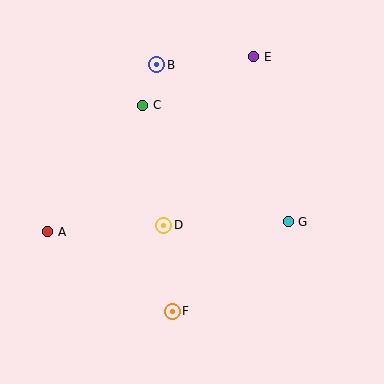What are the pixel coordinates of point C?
Point C is at (143, 105).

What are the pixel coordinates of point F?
Point F is at (172, 311).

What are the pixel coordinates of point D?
Point D is at (164, 225).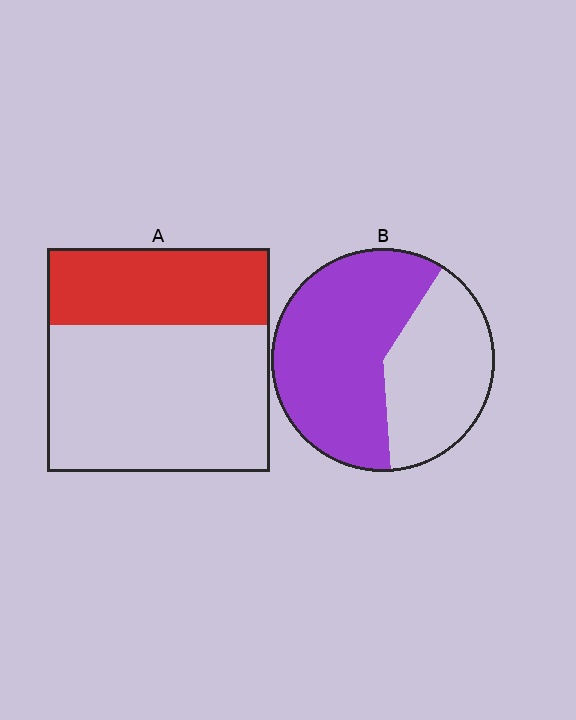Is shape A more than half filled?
No.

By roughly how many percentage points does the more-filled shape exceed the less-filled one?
By roughly 25 percentage points (B over A).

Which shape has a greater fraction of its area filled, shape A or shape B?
Shape B.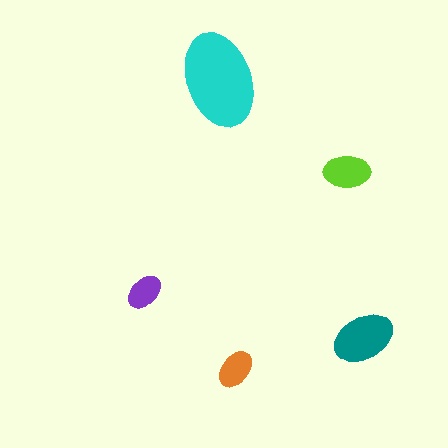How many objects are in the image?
There are 5 objects in the image.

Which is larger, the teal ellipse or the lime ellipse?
The teal one.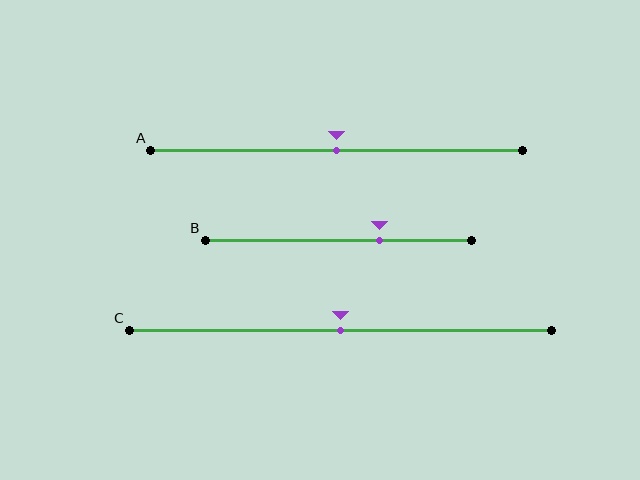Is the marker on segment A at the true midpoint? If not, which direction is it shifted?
Yes, the marker on segment A is at the true midpoint.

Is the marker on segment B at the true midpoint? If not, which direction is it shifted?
No, the marker on segment B is shifted to the right by about 15% of the segment length.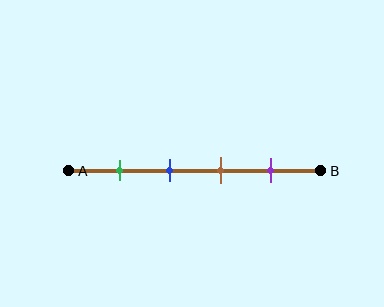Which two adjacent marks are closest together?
The blue and brown marks are the closest adjacent pair.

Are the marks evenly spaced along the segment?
Yes, the marks are approximately evenly spaced.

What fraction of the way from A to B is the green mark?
The green mark is approximately 20% (0.2) of the way from A to B.